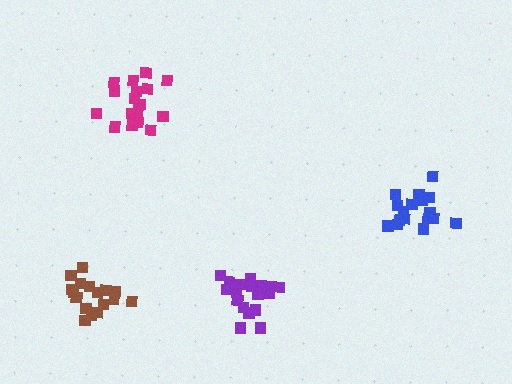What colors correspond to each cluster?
The clusters are colored: purple, brown, blue, magenta.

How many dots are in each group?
Group 1: 19 dots, Group 2: 17 dots, Group 3: 17 dots, Group 4: 19 dots (72 total).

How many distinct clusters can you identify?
There are 4 distinct clusters.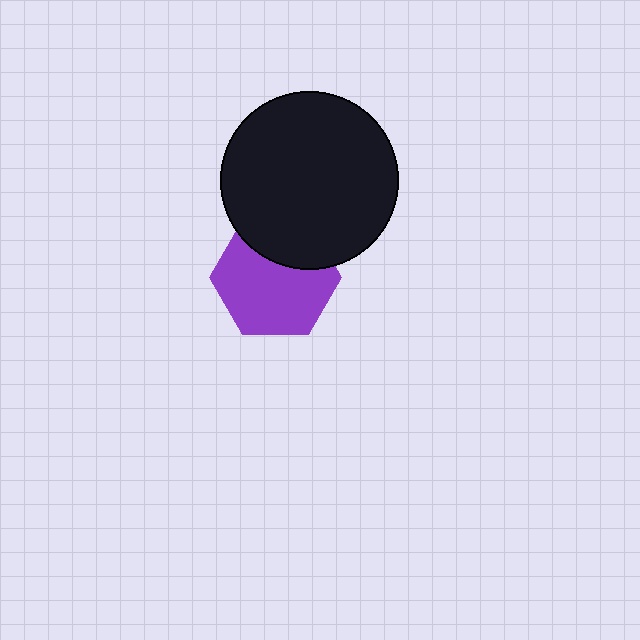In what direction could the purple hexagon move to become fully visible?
The purple hexagon could move down. That would shift it out from behind the black circle entirely.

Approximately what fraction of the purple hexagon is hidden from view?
Roughly 30% of the purple hexagon is hidden behind the black circle.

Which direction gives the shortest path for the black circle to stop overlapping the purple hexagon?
Moving up gives the shortest separation.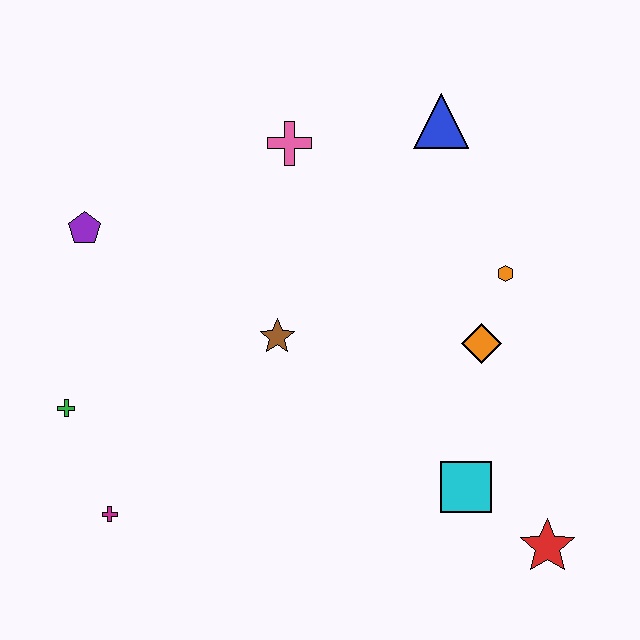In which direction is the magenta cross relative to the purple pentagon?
The magenta cross is below the purple pentagon.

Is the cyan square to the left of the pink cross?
No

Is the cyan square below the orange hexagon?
Yes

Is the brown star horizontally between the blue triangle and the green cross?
Yes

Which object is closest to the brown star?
The pink cross is closest to the brown star.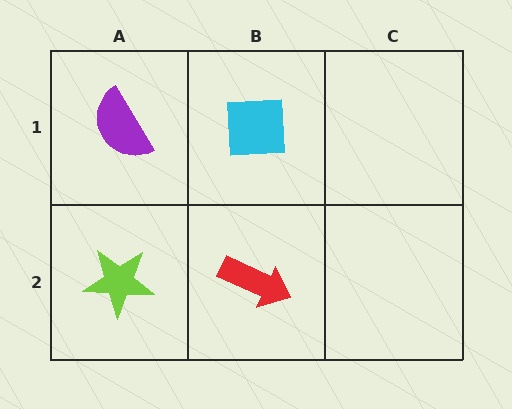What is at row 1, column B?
A cyan square.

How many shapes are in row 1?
2 shapes.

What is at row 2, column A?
A lime star.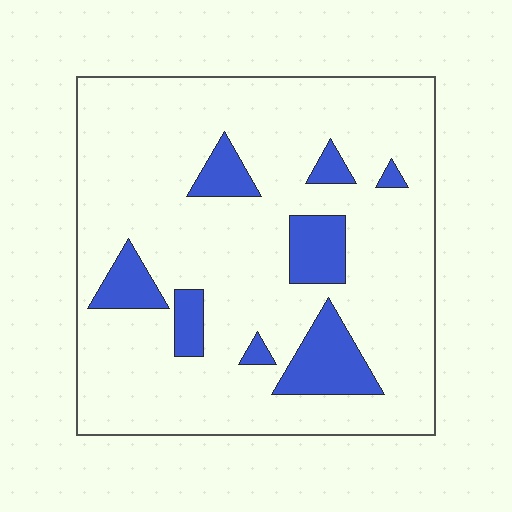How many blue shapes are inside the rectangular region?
8.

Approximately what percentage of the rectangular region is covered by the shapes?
Approximately 15%.